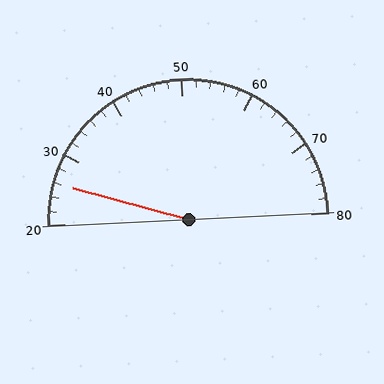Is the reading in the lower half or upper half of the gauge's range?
The reading is in the lower half of the range (20 to 80).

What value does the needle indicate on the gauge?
The needle indicates approximately 26.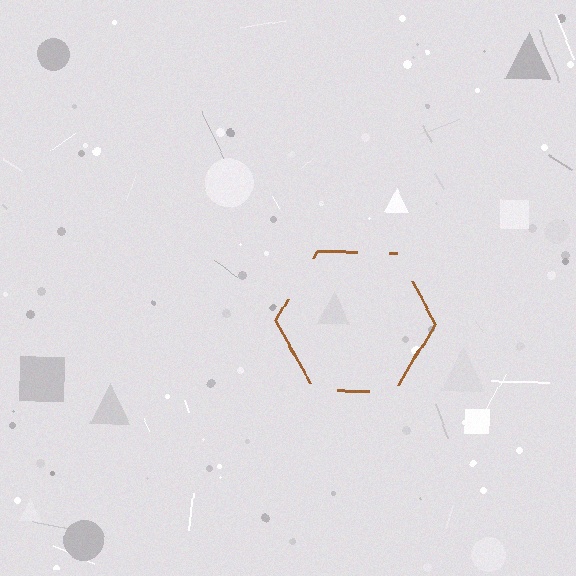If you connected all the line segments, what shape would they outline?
They would outline a hexagon.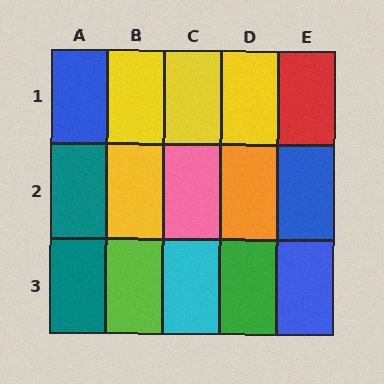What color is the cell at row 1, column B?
Yellow.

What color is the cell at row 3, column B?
Lime.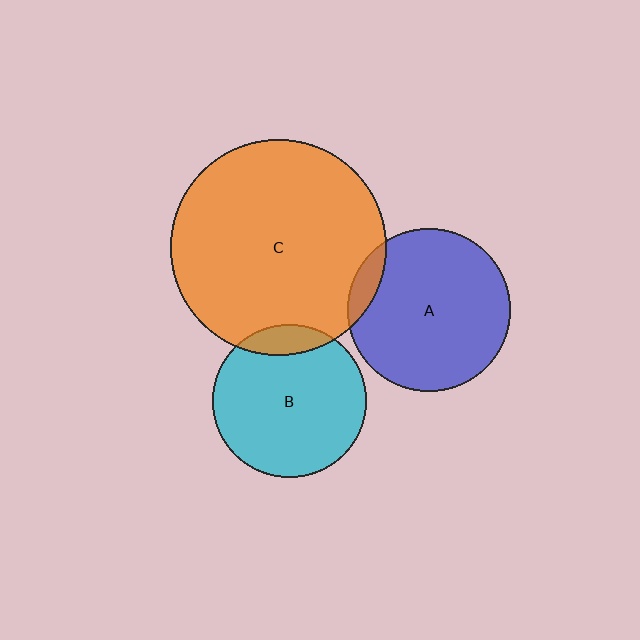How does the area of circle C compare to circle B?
Approximately 2.0 times.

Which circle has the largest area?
Circle C (orange).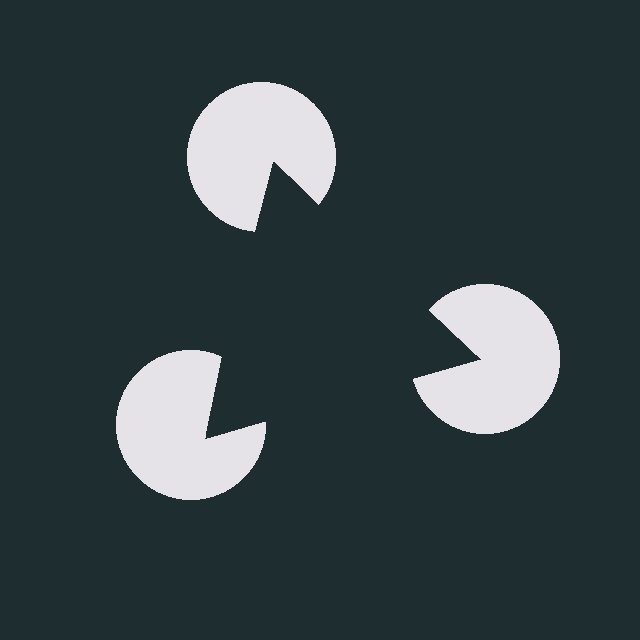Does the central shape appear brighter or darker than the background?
It typically appears slightly darker than the background, even though no actual brightness change is drawn.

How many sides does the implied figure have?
3 sides.